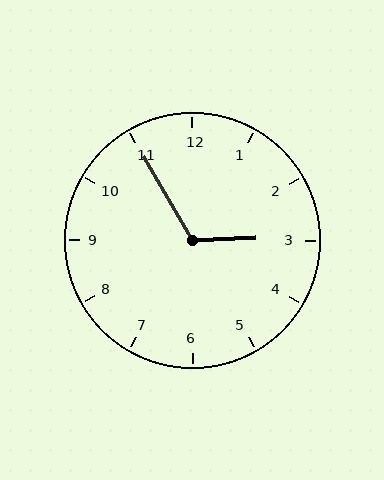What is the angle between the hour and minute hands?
Approximately 118 degrees.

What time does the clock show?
2:55.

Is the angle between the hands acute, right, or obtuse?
It is obtuse.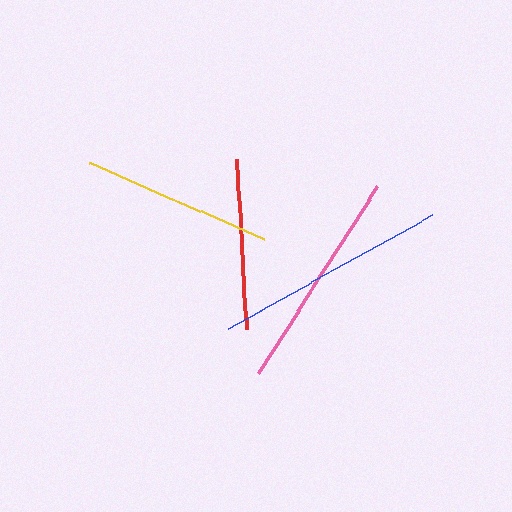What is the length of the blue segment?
The blue segment is approximately 233 pixels long.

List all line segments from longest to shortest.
From longest to shortest: blue, pink, yellow, red.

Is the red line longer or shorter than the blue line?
The blue line is longer than the red line.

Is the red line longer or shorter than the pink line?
The pink line is longer than the red line.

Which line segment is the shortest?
The red line is the shortest at approximately 170 pixels.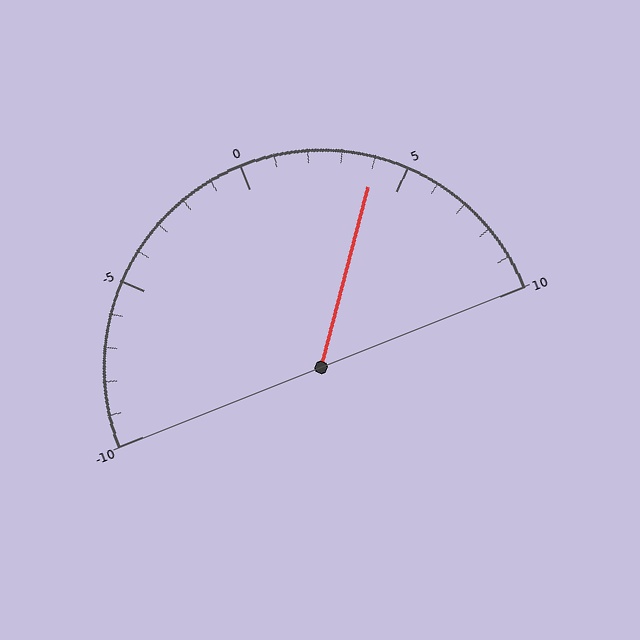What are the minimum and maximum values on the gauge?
The gauge ranges from -10 to 10.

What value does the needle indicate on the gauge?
The needle indicates approximately 4.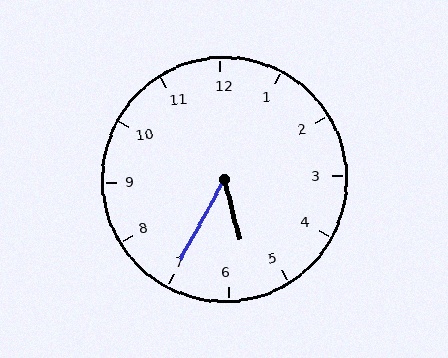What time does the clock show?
5:35.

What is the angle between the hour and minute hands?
Approximately 42 degrees.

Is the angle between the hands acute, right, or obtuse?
It is acute.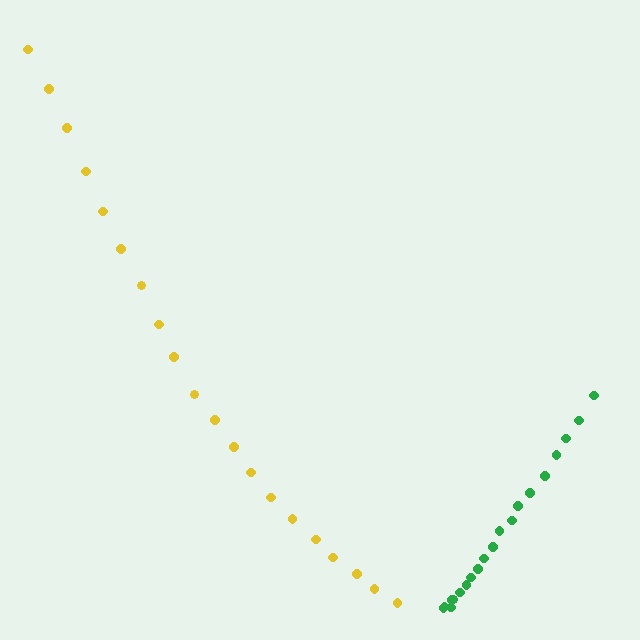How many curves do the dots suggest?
There are 2 distinct paths.